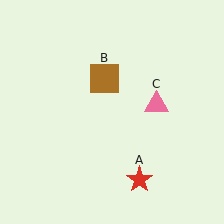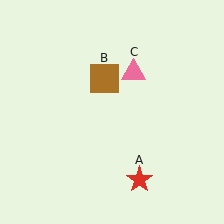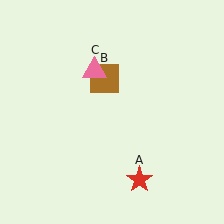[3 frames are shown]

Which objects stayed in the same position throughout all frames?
Red star (object A) and brown square (object B) remained stationary.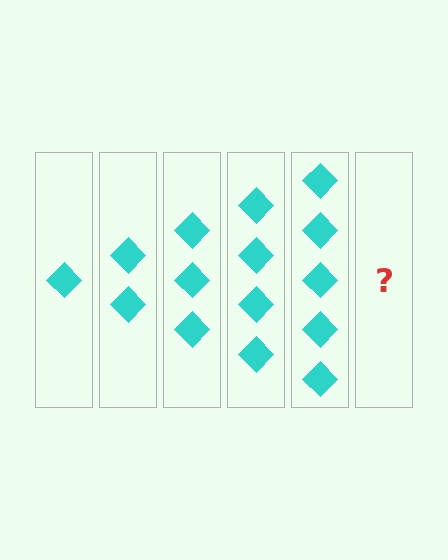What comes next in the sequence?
The next element should be 6 diamonds.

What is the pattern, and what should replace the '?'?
The pattern is that each step adds one more diamond. The '?' should be 6 diamonds.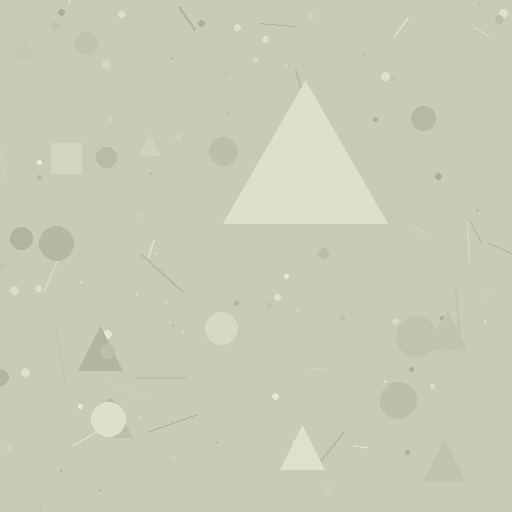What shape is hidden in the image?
A triangle is hidden in the image.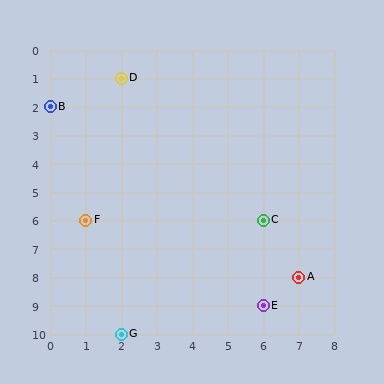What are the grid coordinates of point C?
Point C is at grid coordinates (6, 6).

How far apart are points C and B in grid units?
Points C and B are 6 columns and 4 rows apart (about 7.2 grid units diagonally).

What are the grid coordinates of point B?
Point B is at grid coordinates (0, 2).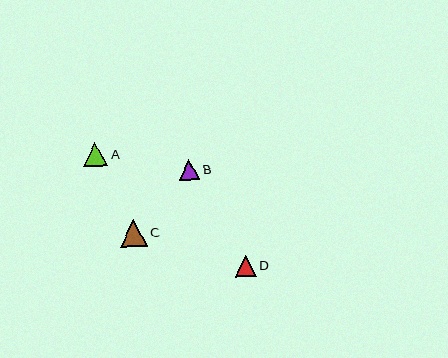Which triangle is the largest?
Triangle C is the largest with a size of approximately 27 pixels.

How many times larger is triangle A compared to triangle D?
Triangle A is approximately 1.1 times the size of triangle D.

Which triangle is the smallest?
Triangle B is the smallest with a size of approximately 20 pixels.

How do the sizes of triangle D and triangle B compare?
Triangle D and triangle B are approximately the same size.